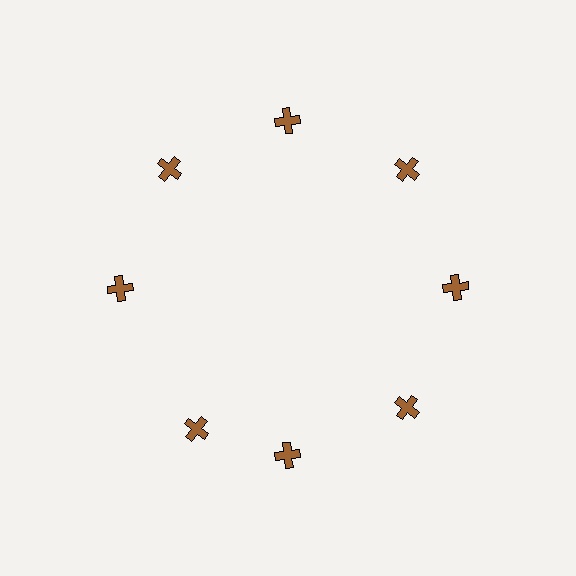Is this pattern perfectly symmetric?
No. The 8 brown crosses are arranged in a ring, but one element near the 8 o'clock position is rotated out of alignment along the ring, breaking the 8-fold rotational symmetry.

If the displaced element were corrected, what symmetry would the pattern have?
It would have 8-fold rotational symmetry — the pattern would map onto itself every 45 degrees.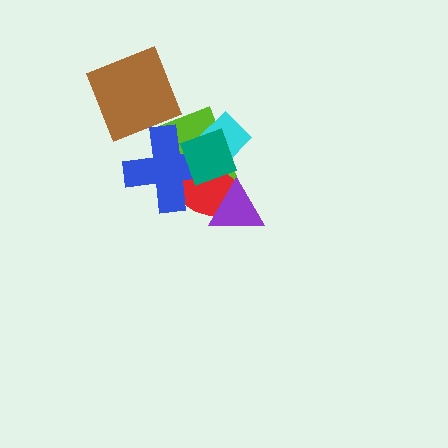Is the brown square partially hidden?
No, no other shape covers it.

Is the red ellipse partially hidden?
Yes, it is partially covered by another shape.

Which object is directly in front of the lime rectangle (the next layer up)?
The cyan diamond is directly in front of the lime rectangle.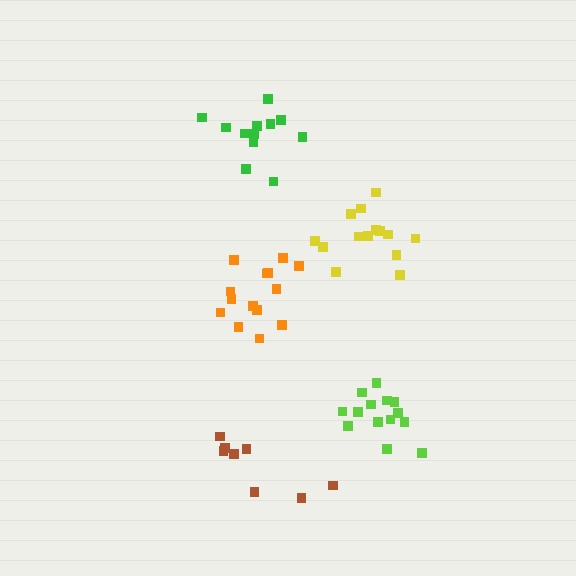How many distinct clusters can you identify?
There are 5 distinct clusters.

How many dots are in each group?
Group 1: 12 dots, Group 2: 14 dots, Group 3: 14 dots, Group 4: 14 dots, Group 5: 8 dots (62 total).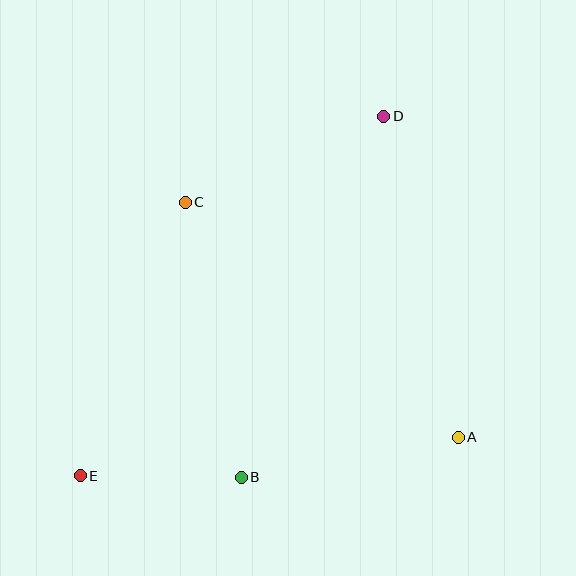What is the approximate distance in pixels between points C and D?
The distance between C and D is approximately 216 pixels.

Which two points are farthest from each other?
Points D and E are farthest from each other.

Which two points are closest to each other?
Points B and E are closest to each other.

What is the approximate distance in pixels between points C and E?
The distance between C and E is approximately 293 pixels.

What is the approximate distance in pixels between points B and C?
The distance between B and C is approximately 281 pixels.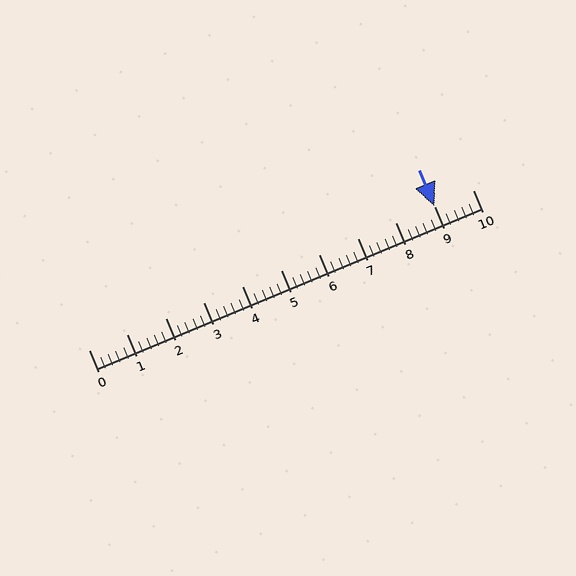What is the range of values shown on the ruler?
The ruler shows values from 0 to 10.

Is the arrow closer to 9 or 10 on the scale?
The arrow is closer to 9.